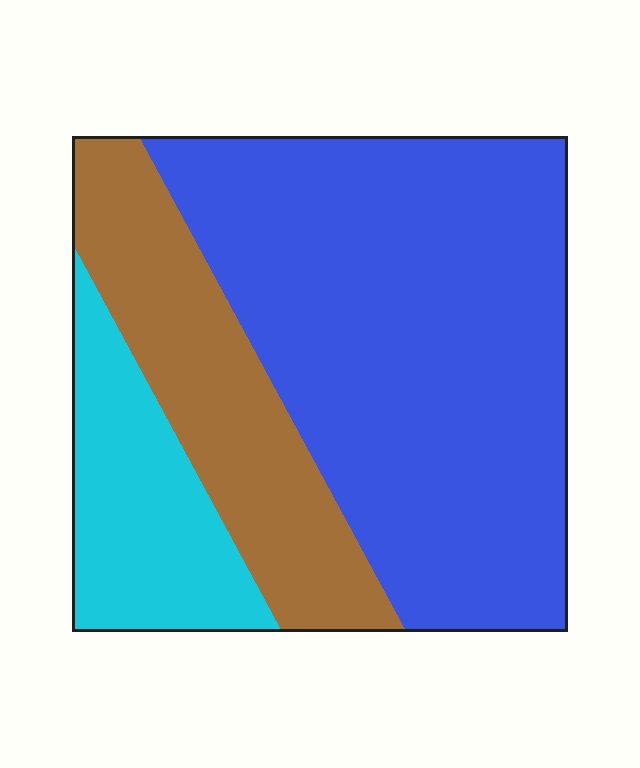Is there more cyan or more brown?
Brown.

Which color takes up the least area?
Cyan, at roughly 15%.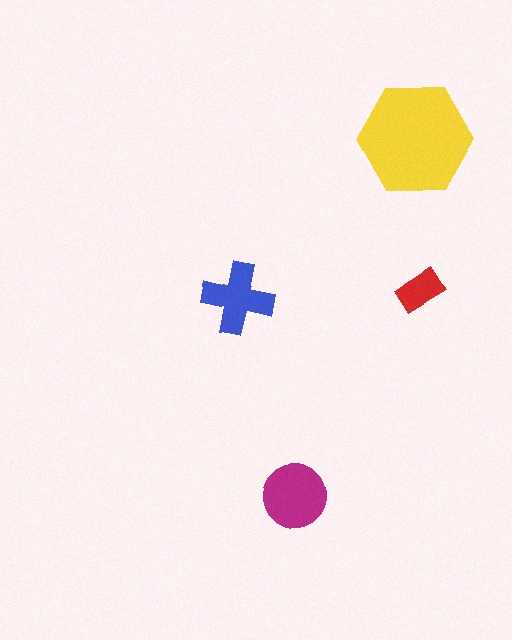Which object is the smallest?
The red rectangle.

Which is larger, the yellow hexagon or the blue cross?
The yellow hexagon.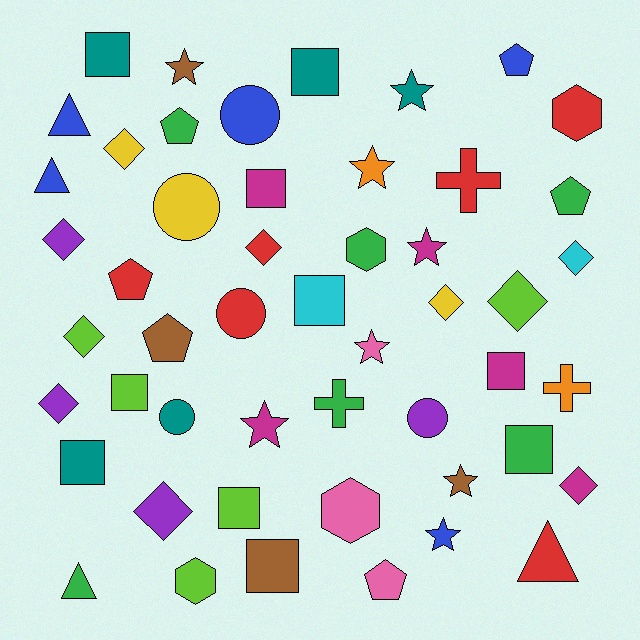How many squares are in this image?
There are 10 squares.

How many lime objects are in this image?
There are 5 lime objects.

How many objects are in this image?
There are 50 objects.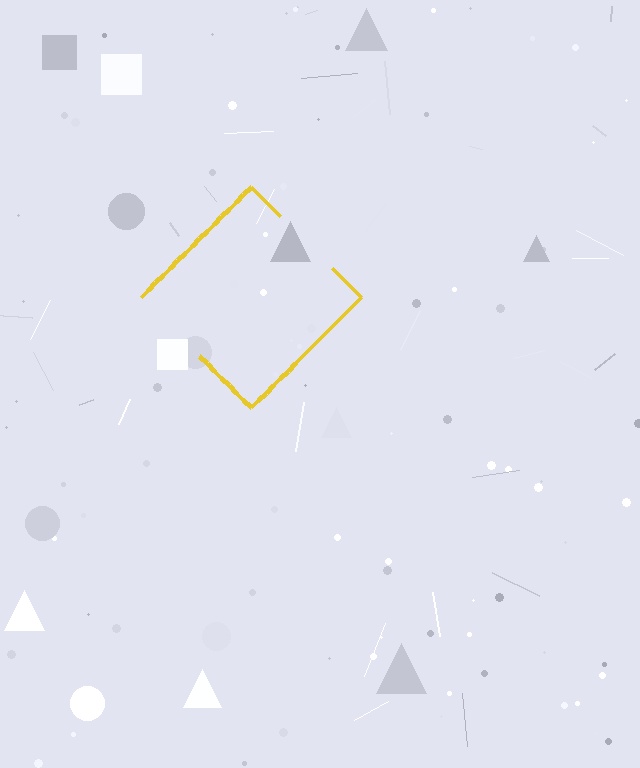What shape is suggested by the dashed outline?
The dashed outline suggests a diamond.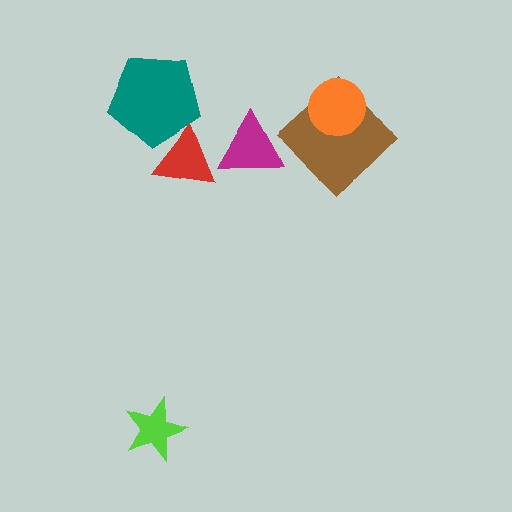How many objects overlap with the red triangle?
2 objects overlap with the red triangle.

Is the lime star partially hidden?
No, no other shape covers it.